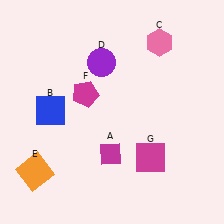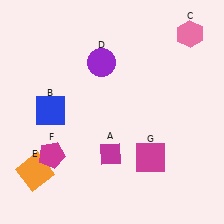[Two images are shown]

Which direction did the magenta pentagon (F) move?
The magenta pentagon (F) moved down.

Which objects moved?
The objects that moved are: the pink hexagon (C), the magenta pentagon (F).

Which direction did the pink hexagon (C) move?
The pink hexagon (C) moved right.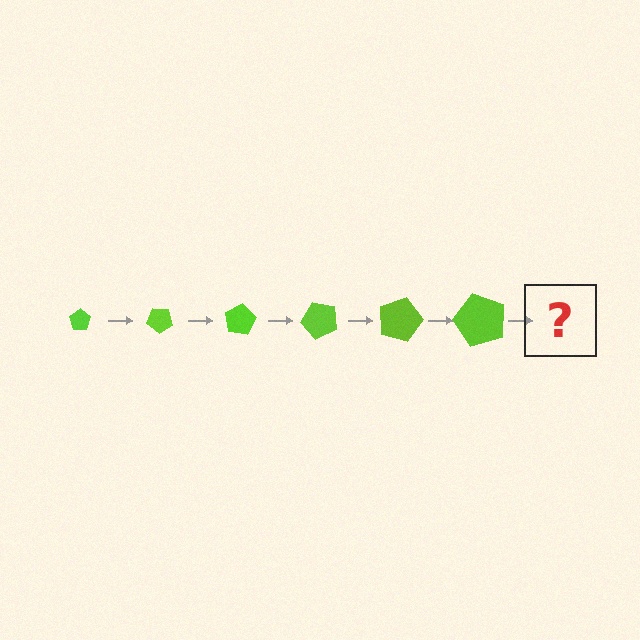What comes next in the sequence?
The next element should be a pentagon, larger than the previous one and rotated 240 degrees from the start.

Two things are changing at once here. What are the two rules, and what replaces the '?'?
The two rules are that the pentagon grows larger each step and it rotates 40 degrees each step. The '?' should be a pentagon, larger than the previous one and rotated 240 degrees from the start.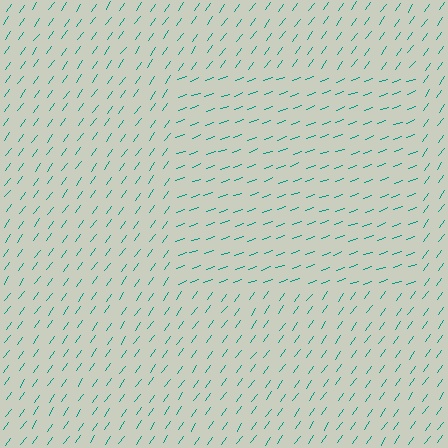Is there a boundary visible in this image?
Yes, there is a texture boundary formed by a change in line orientation.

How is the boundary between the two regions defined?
The boundary is defined purely by a change in line orientation (approximately 35 degrees difference). All lines are the same color and thickness.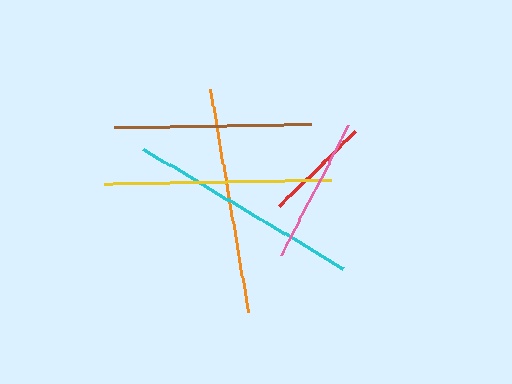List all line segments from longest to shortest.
From longest to shortest: cyan, orange, yellow, brown, pink, red.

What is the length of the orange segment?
The orange segment is approximately 227 pixels long.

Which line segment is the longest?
The cyan line is the longest at approximately 232 pixels.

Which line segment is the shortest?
The red line is the shortest at approximately 106 pixels.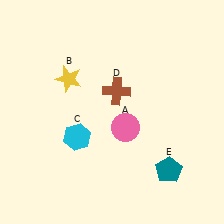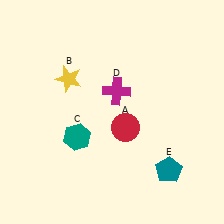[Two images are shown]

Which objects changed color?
A changed from pink to red. C changed from cyan to teal. D changed from brown to magenta.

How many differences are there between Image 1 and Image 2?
There are 3 differences between the two images.